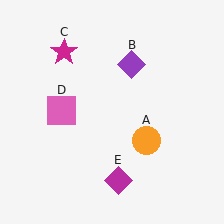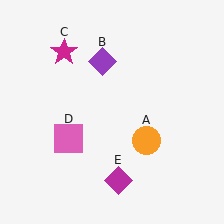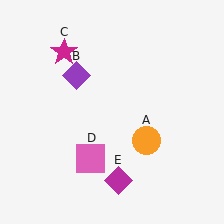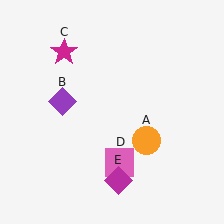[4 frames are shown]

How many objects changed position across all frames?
2 objects changed position: purple diamond (object B), pink square (object D).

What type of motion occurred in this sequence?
The purple diamond (object B), pink square (object D) rotated counterclockwise around the center of the scene.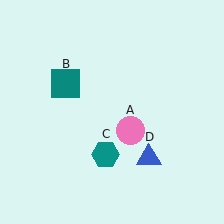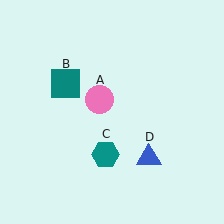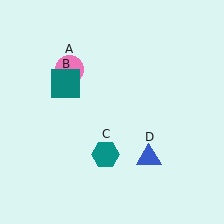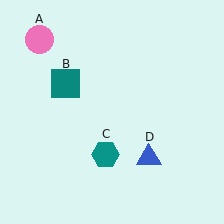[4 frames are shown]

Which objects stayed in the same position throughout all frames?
Teal square (object B) and teal hexagon (object C) and blue triangle (object D) remained stationary.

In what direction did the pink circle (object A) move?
The pink circle (object A) moved up and to the left.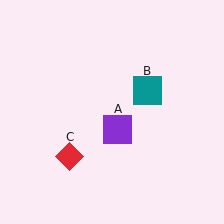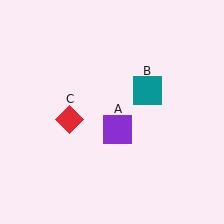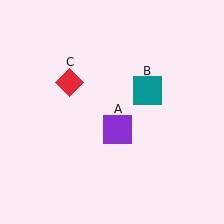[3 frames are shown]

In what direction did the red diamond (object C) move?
The red diamond (object C) moved up.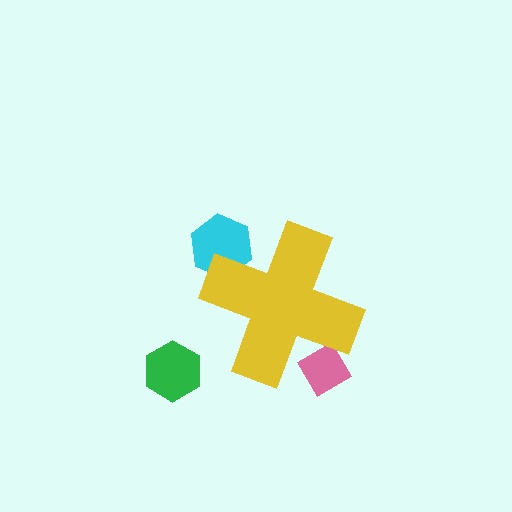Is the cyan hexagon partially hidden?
Yes, the cyan hexagon is partially hidden behind the yellow cross.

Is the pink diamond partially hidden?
Yes, the pink diamond is partially hidden behind the yellow cross.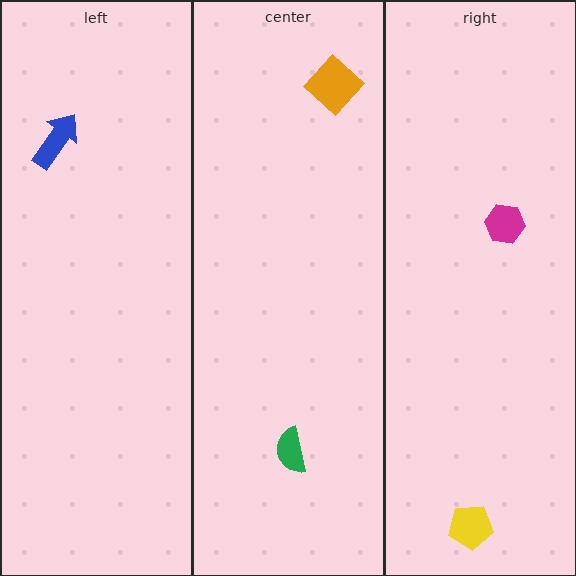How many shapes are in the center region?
2.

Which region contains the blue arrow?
The left region.